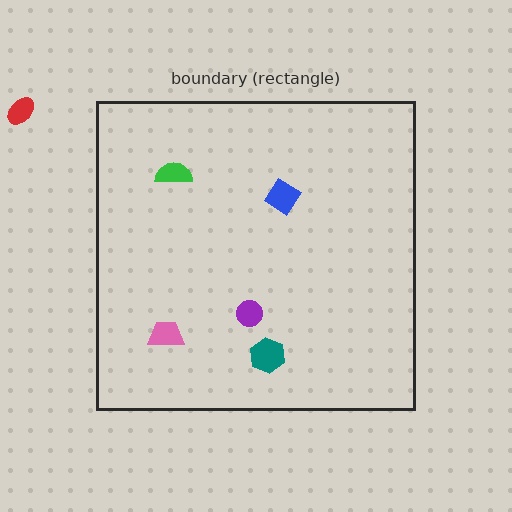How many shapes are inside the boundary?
5 inside, 1 outside.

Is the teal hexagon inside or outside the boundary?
Inside.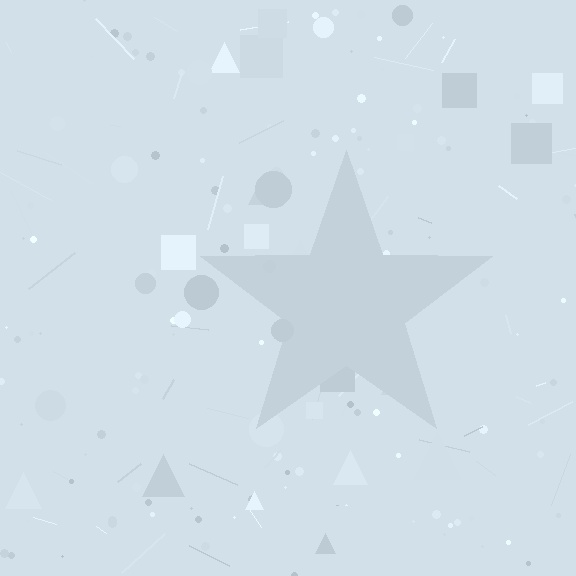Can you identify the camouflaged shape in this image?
The camouflaged shape is a star.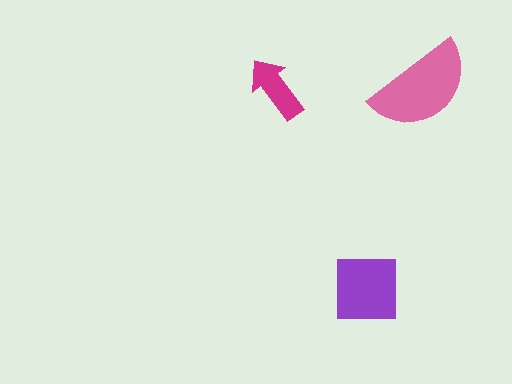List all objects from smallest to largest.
The magenta arrow, the purple square, the pink semicircle.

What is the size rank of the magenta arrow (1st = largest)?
3rd.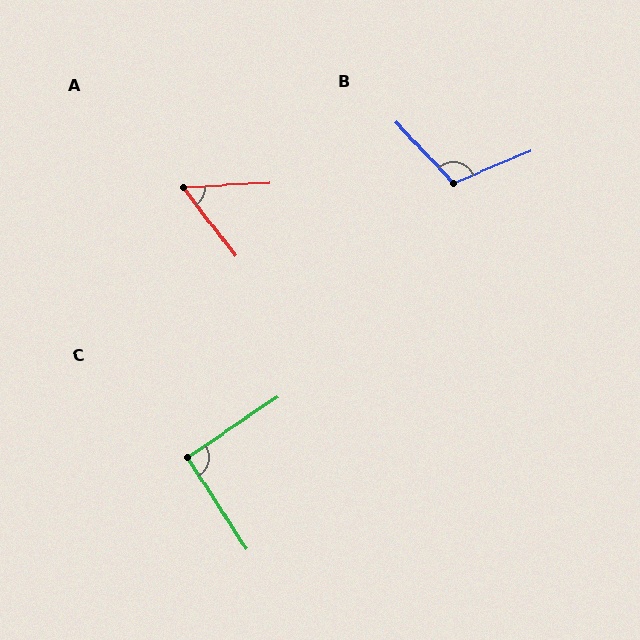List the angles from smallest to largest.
A (56°), C (91°), B (110°).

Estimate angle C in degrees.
Approximately 91 degrees.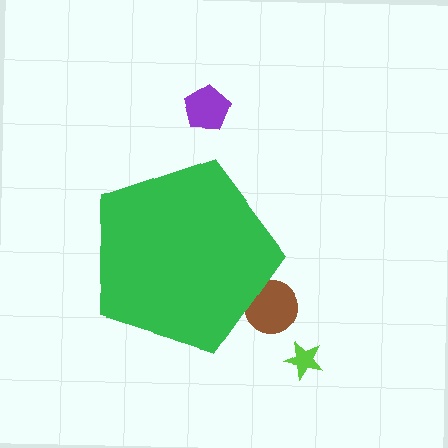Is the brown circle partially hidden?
Yes, the brown circle is partially hidden behind the green pentagon.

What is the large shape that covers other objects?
A green pentagon.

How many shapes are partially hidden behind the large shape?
2 shapes are partially hidden.